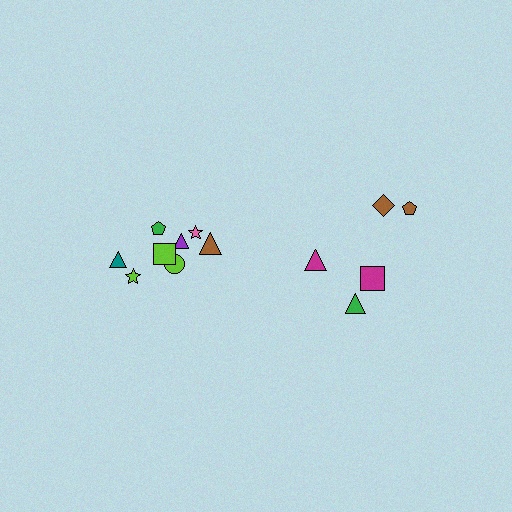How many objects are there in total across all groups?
There are 13 objects.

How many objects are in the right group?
There are 5 objects.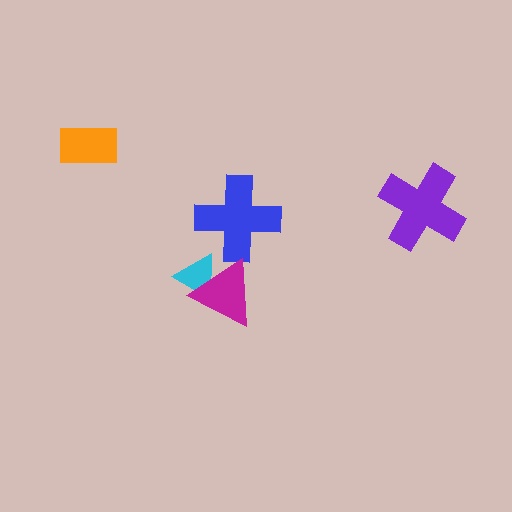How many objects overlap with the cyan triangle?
1 object overlaps with the cyan triangle.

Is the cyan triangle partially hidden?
Yes, it is partially covered by another shape.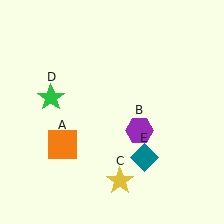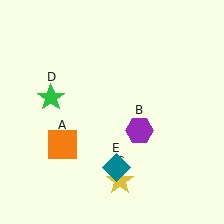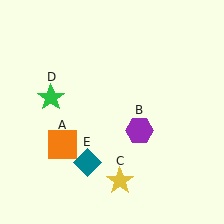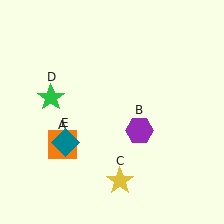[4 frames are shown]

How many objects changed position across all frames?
1 object changed position: teal diamond (object E).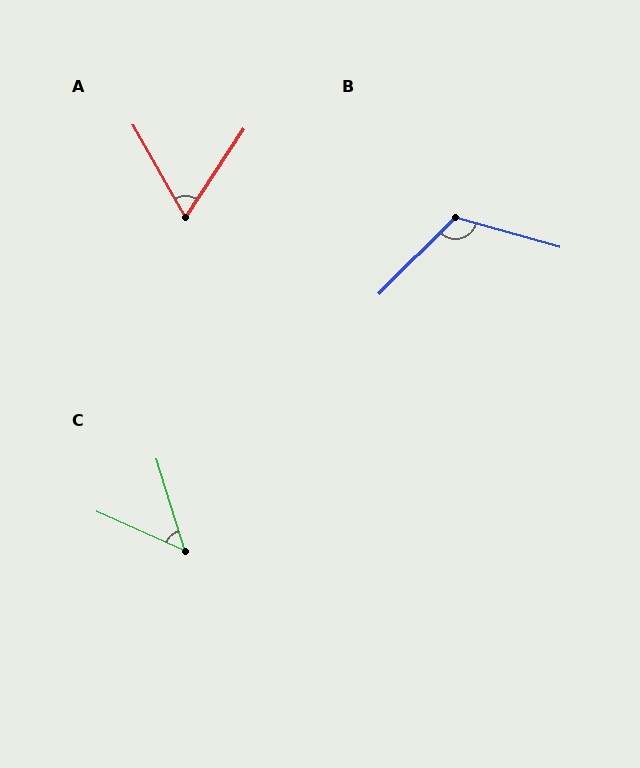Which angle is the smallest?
C, at approximately 49 degrees.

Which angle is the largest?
B, at approximately 119 degrees.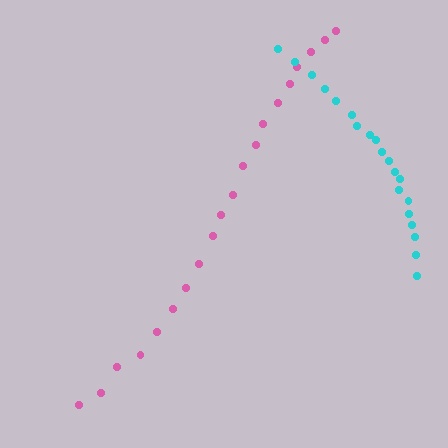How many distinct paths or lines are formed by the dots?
There are 2 distinct paths.